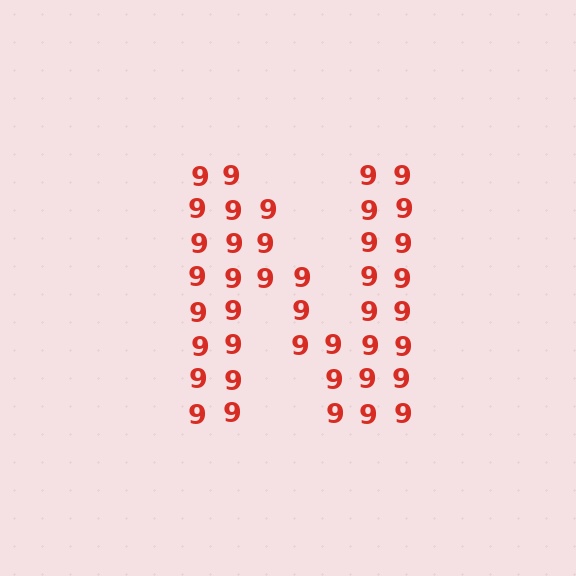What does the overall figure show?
The overall figure shows the letter N.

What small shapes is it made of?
It is made of small digit 9's.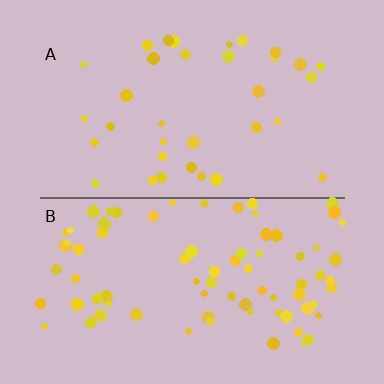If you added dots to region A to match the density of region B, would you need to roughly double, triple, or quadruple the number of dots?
Approximately double.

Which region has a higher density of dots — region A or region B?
B (the bottom).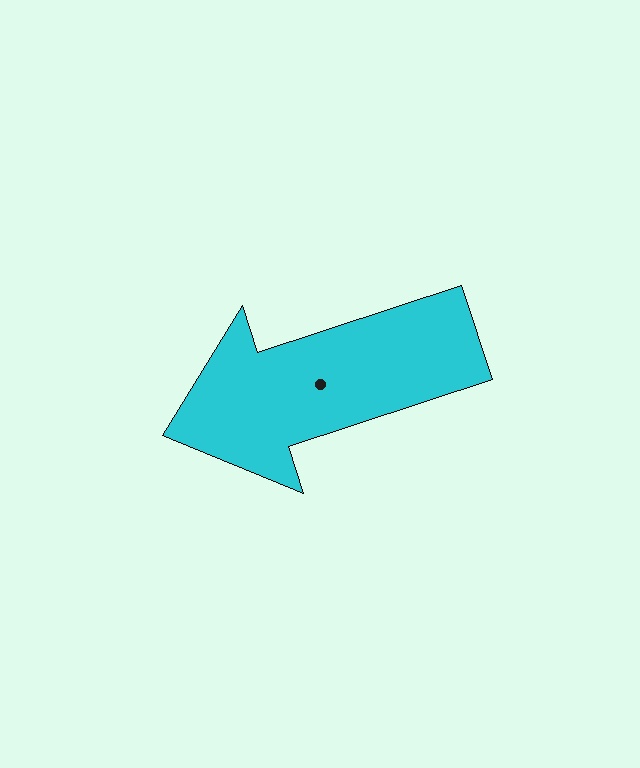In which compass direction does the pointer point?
West.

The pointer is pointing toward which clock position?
Roughly 8 o'clock.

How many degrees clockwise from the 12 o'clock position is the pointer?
Approximately 252 degrees.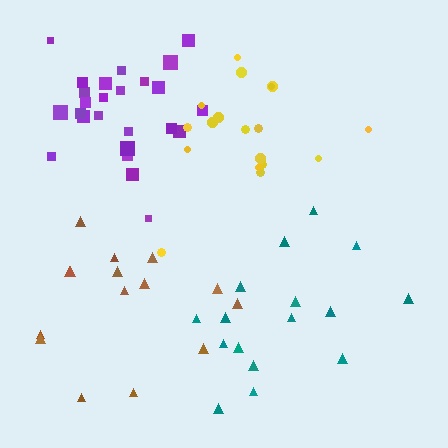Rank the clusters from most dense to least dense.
purple, yellow, brown, teal.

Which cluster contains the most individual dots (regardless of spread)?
Purple (25).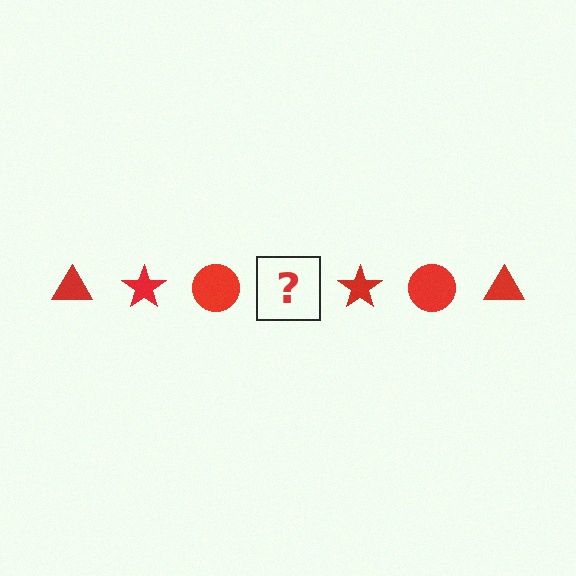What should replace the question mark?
The question mark should be replaced with a red triangle.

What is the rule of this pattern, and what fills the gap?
The rule is that the pattern cycles through triangle, star, circle shapes in red. The gap should be filled with a red triangle.